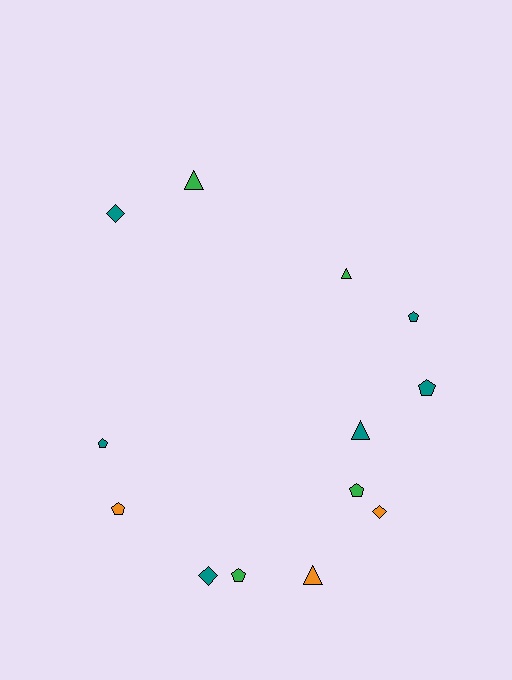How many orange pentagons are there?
There is 1 orange pentagon.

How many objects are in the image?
There are 13 objects.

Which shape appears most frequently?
Pentagon, with 6 objects.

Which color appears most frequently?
Teal, with 6 objects.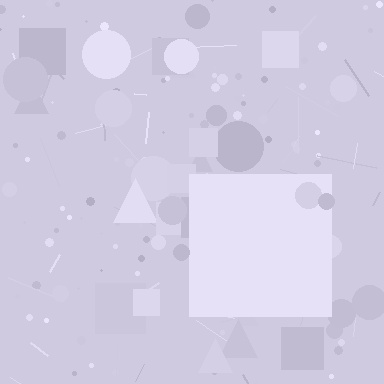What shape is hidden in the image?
A square is hidden in the image.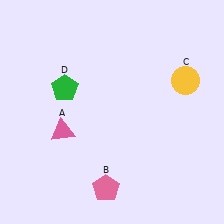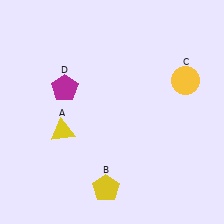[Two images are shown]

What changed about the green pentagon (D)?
In Image 1, D is green. In Image 2, it changed to magenta.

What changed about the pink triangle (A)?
In Image 1, A is pink. In Image 2, it changed to yellow.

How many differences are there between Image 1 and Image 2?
There are 3 differences between the two images.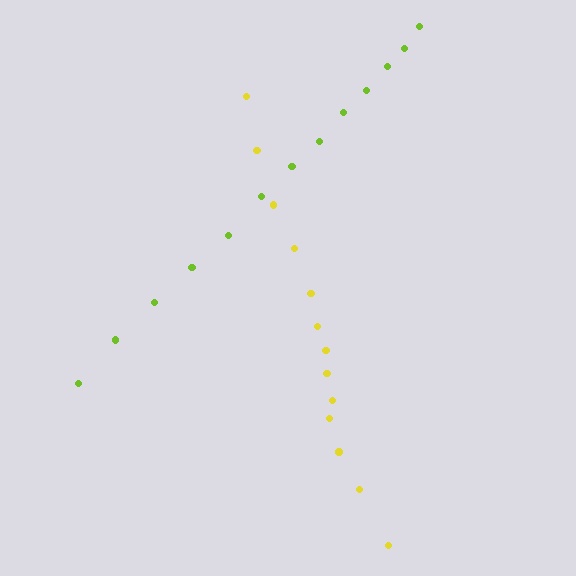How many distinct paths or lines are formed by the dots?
There are 2 distinct paths.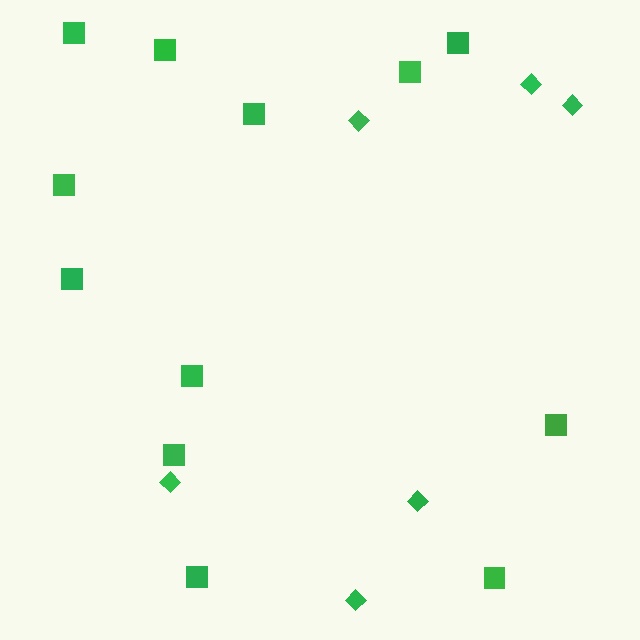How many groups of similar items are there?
There are 2 groups: one group of diamonds (6) and one group of squares (12).